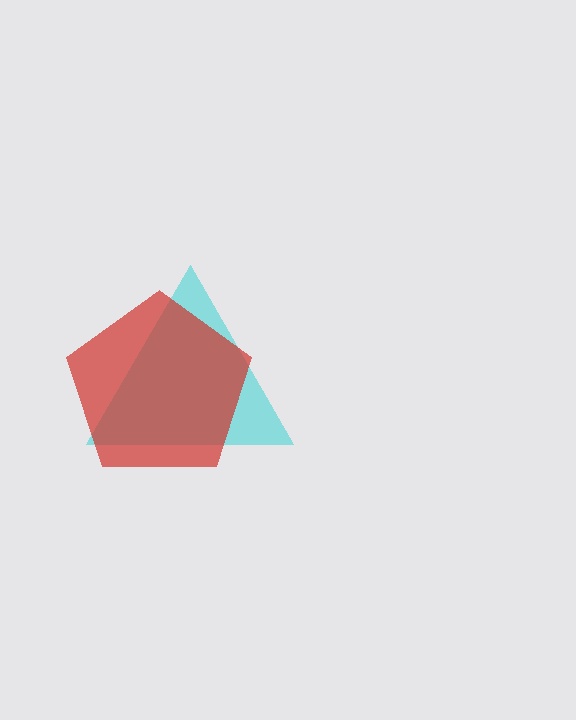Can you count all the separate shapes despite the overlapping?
Yes, there are 2 separate shapes.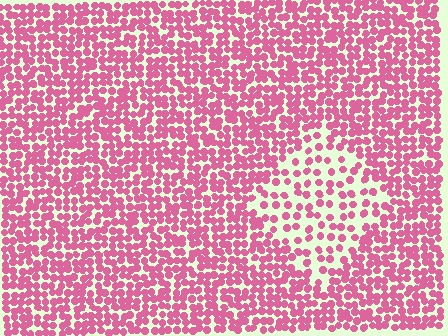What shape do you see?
I see a diamond.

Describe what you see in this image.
The image contains small pink elements arranged at two different densities. A diamond-shaped region is visible where the elements are less densely packed than the surrounding area.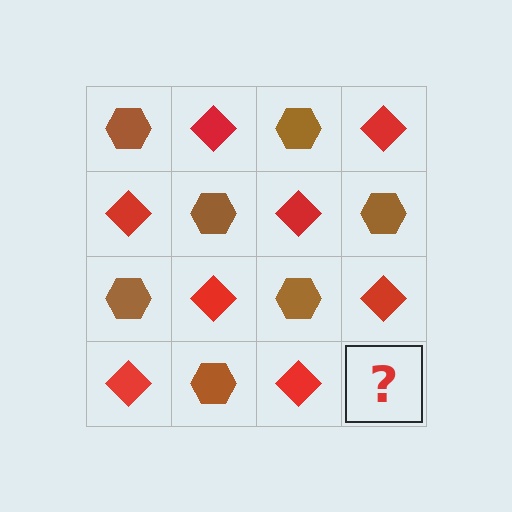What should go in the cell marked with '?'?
The missing cell should contain a brown hexagon.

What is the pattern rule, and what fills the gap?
The rule is that it alternates brown hexagon and red diamond in a checkerboard pattern. The gap should be filled with a brown hexagon.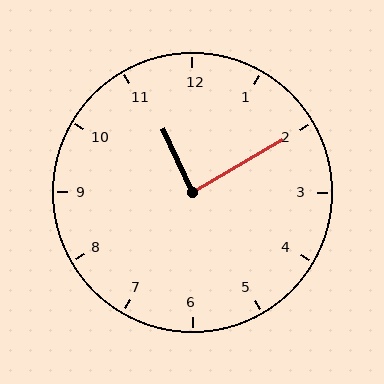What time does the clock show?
11:10.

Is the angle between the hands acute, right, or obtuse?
It is right.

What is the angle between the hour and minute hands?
Approximately 85 degrees.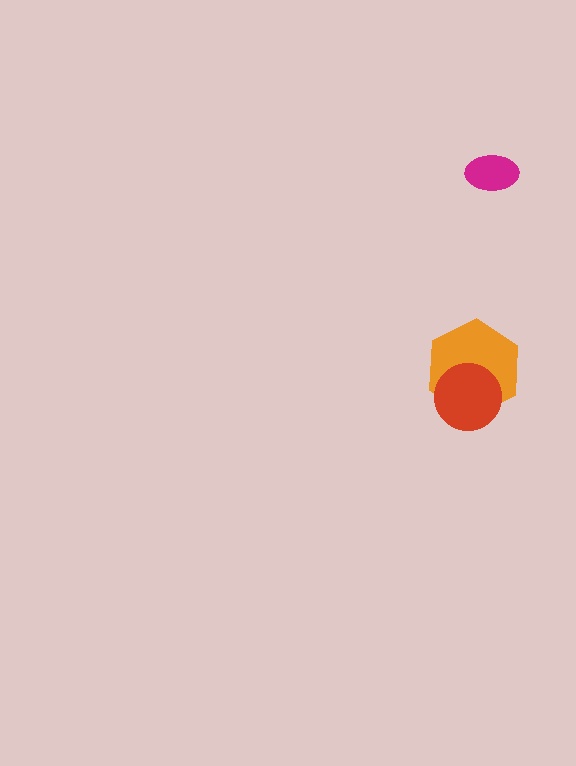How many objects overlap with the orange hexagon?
1 object overlaps with the orange hexagon.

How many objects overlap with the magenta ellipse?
0 objects overlap with the magenta ellipse.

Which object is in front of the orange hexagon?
The red circle is in front of the orange hexagon.